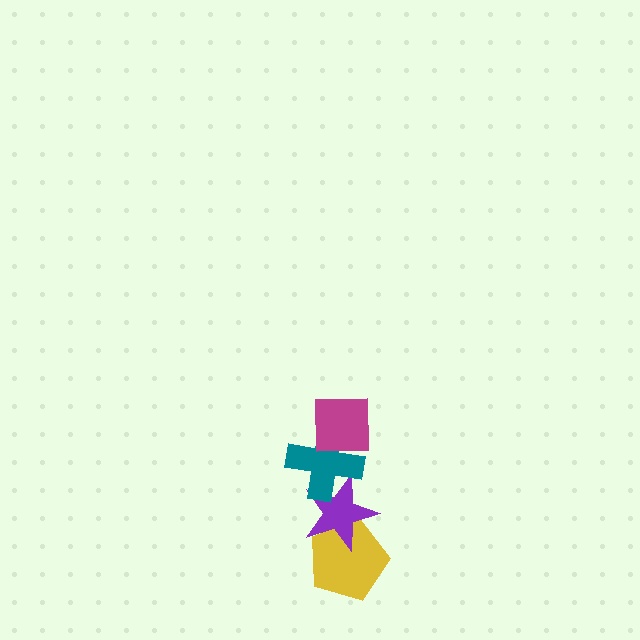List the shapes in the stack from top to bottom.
From top to bottom: the magenta square, the teal cross, the purple star, the yellow pentagon.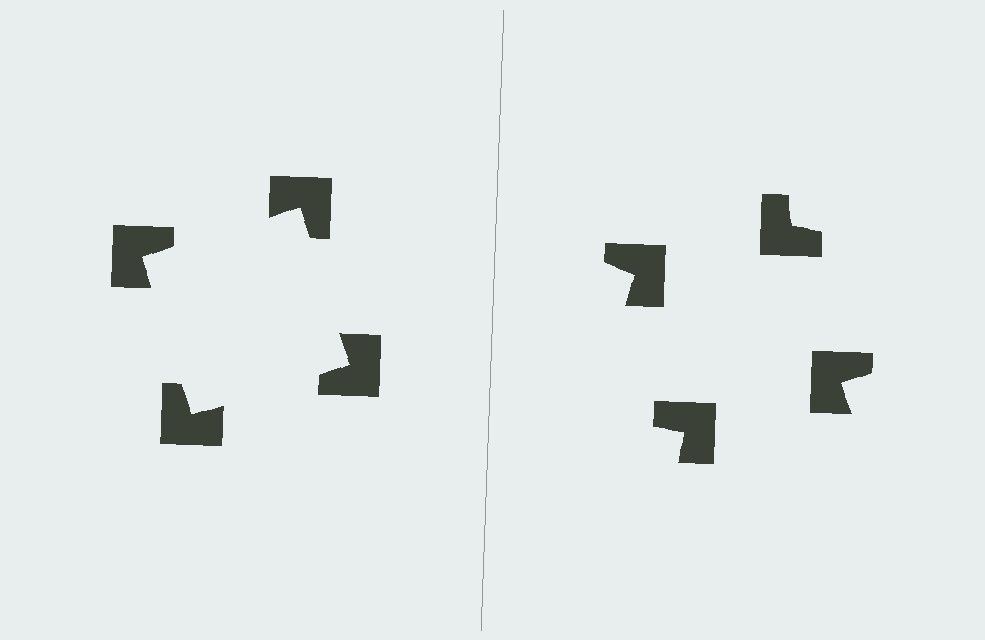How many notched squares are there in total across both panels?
8 — 4 on each side.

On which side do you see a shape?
An illusory square appears on the left side. On the right side the wedge cuts are rotated, so no coherent shape forms.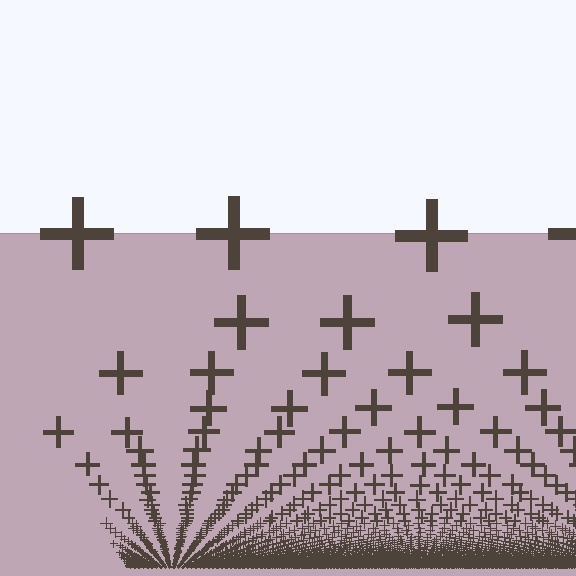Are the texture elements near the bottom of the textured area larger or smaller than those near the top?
Smaller. The gradient is inverted — elements near the bottom are smaller and denser.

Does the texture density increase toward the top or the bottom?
Density increases toward the bottom.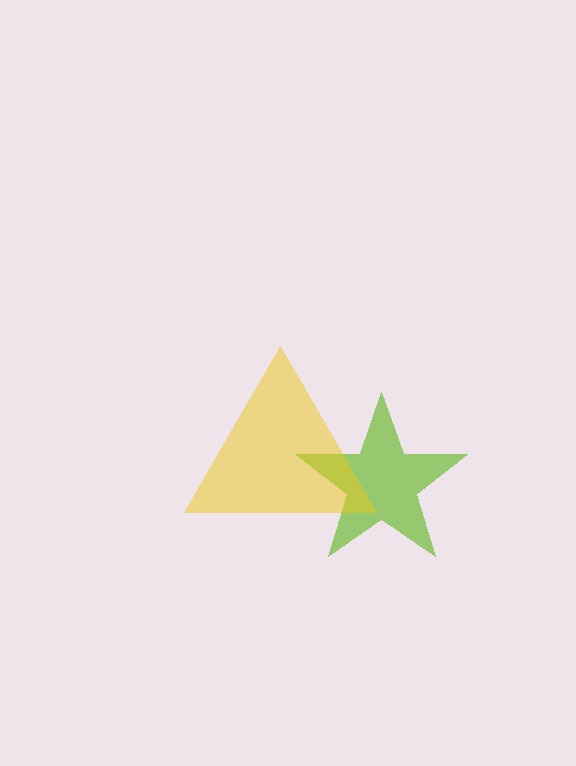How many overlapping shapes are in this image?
There are 2 overlapping shapes in the image.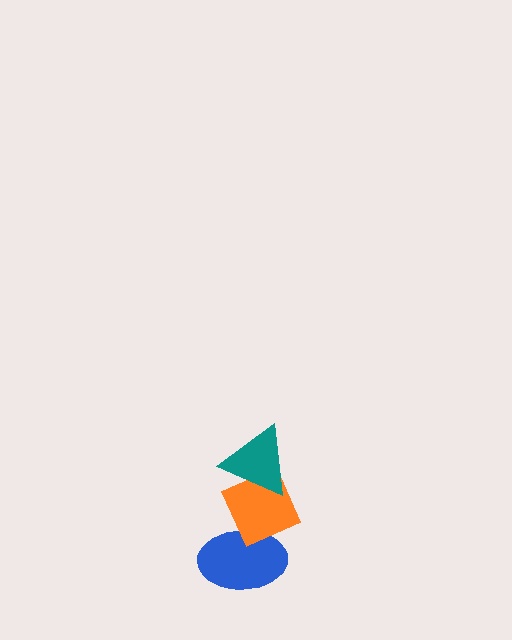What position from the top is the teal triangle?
The teal triangle is 1st from the top.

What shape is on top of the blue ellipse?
The orange diamond is on top of the blue ellipse.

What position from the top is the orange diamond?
The orange diamond is 2nd from the top.